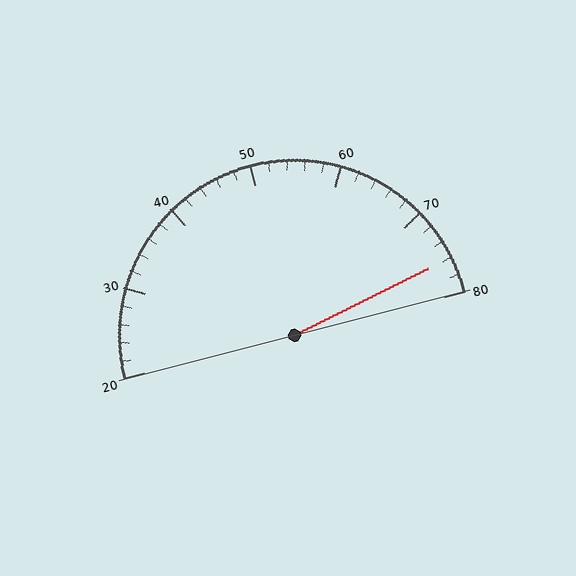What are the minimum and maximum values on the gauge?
The gauge ranges from 20 to 80.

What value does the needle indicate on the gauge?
The needle indicates approximately 76.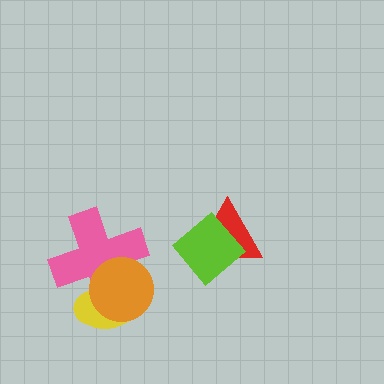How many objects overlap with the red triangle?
1 object overlaps with the red triangle.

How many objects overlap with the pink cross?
2 objects overlap with the pink cross.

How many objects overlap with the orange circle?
2 objects overlap with the orange circle.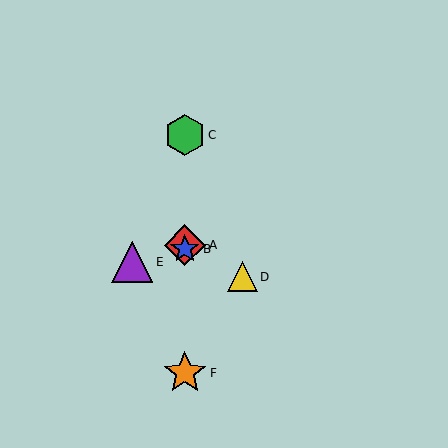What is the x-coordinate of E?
Object E is at x≈132.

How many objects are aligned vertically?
4 objects (A, B, C, F) are aligned vertically.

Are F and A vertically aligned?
Yes, both are at x≈185.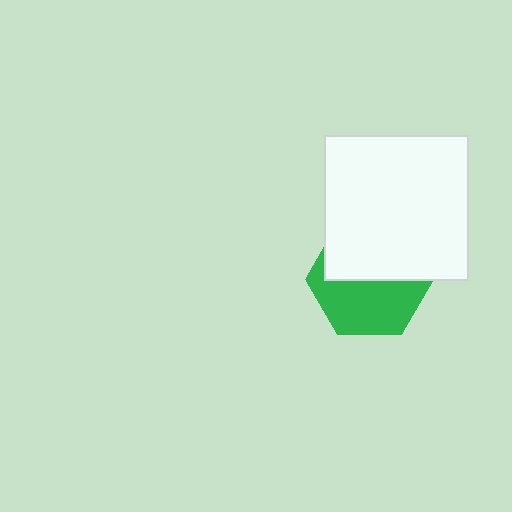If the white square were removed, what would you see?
You would see the complete green hexagon.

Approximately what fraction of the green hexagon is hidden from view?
Roughly 49% of the green hexagon is hidden behind the white square.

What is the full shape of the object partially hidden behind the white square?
The partially hidden object is a green hexagon.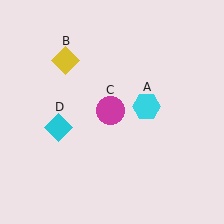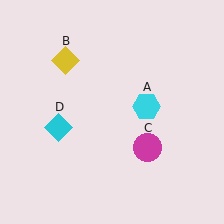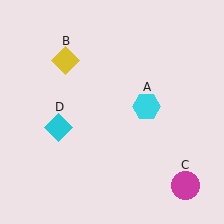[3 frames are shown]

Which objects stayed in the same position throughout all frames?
Cyan hexagon (object A) and yellow diamond (object B) and cyan diamond (object D) remained stationary.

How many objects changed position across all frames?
1 object changed position: magenta circle (object C).